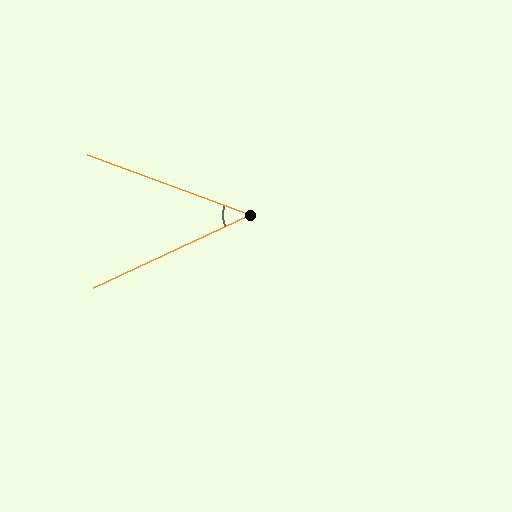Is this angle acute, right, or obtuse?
It is acute.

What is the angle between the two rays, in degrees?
Approximately 45 degrees.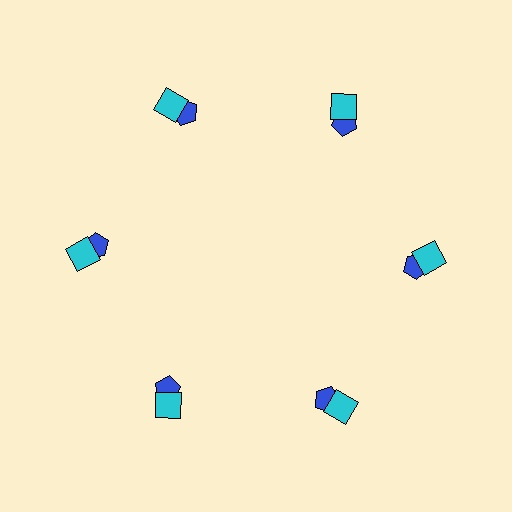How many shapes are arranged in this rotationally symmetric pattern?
There are 12 shapes, arranged in 6 groups of 2.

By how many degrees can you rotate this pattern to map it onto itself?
The pattern maps onto itself every 60 degrees of rotation.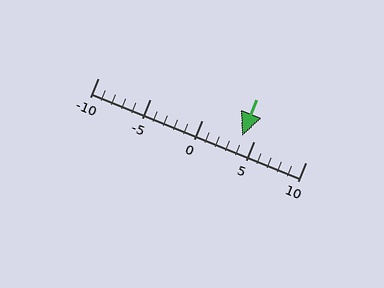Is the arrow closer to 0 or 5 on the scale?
The arrow is closer to 5.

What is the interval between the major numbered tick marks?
The major tick marks are spaced 5 units apart.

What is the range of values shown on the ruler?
The ruler shows values from -10 to 10.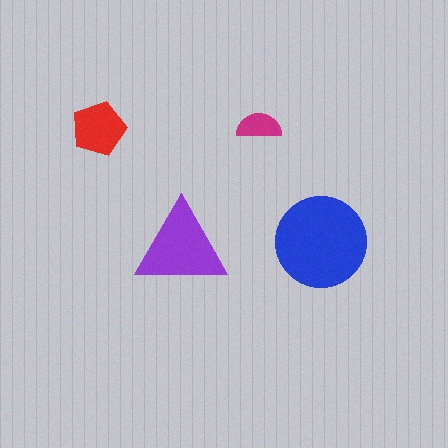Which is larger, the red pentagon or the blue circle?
The blue circle.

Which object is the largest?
The blue circle.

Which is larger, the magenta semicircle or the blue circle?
The blue circle.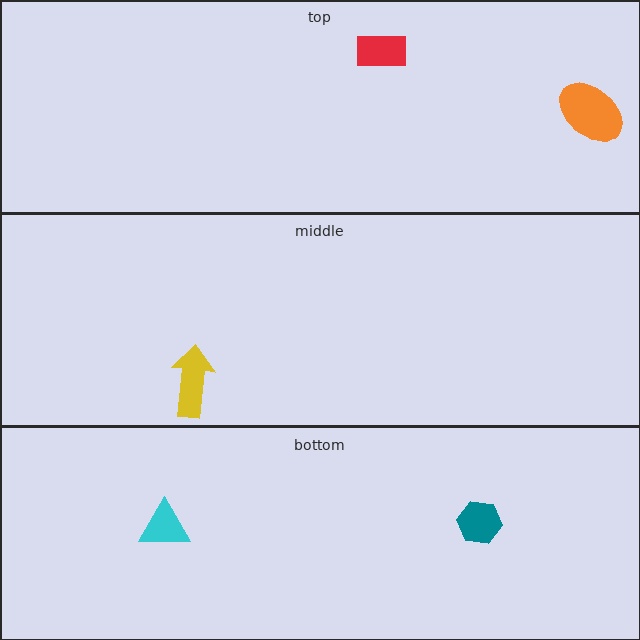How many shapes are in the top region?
2.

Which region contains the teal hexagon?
The bottom region.